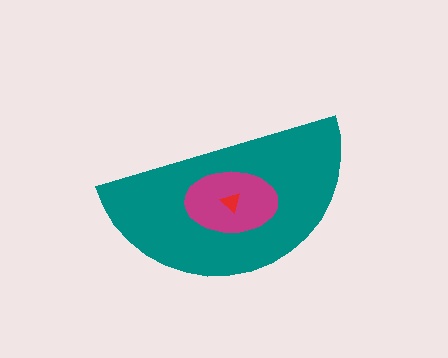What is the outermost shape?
The teal semicircle.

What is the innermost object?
The red triangle.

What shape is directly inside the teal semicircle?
The magenta ellipse.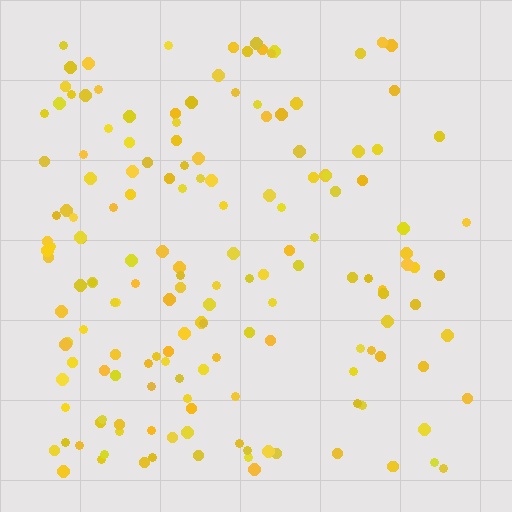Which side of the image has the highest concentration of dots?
The left.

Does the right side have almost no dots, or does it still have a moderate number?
Still a moderate number, just noticeably fewer than the left.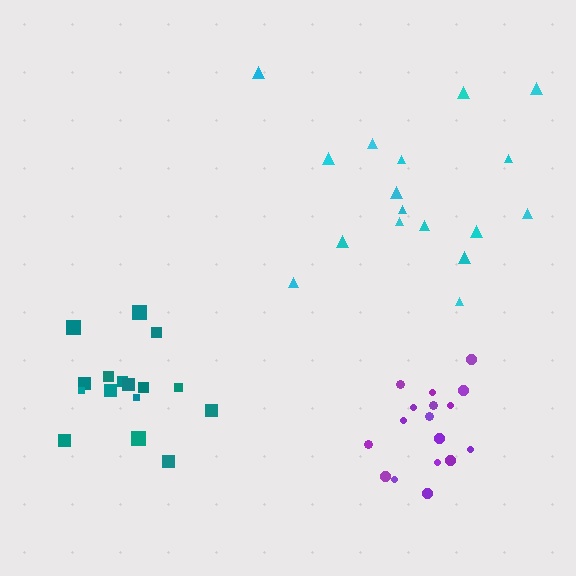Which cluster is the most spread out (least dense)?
Cyan.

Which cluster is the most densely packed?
Purple.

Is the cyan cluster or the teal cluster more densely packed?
Teal.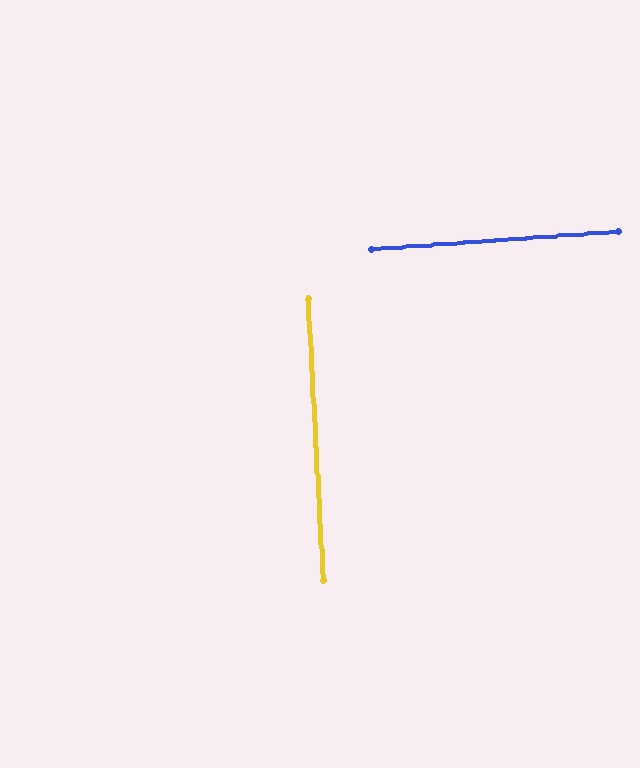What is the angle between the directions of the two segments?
Approximately 89 degrees.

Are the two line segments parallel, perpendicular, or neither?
Perpendicular — they meet at approximately 89°.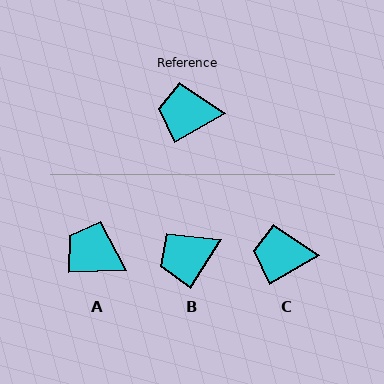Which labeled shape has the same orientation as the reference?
C.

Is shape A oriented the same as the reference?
No, it is off by about 28 degrees.